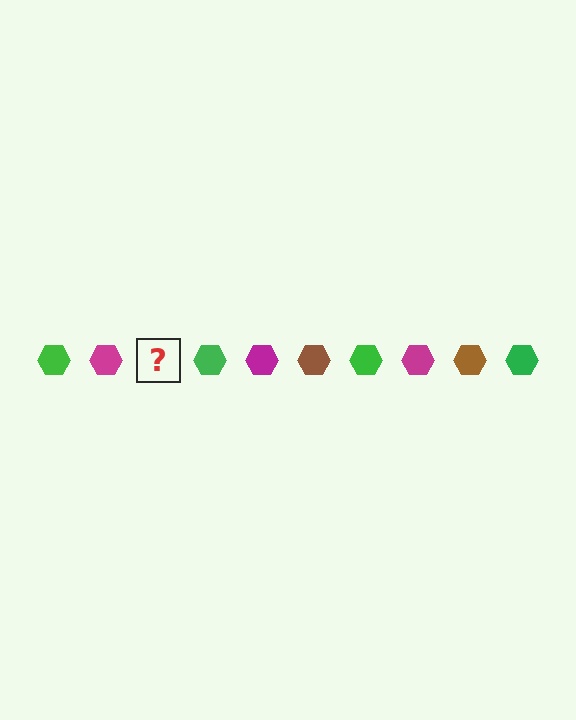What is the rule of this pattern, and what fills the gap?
The rule is that the pattern cycles through green, magenta, brown hexagons. The gap should be filled with a brown hexagon.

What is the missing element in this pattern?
The missing element is a brown hexagon.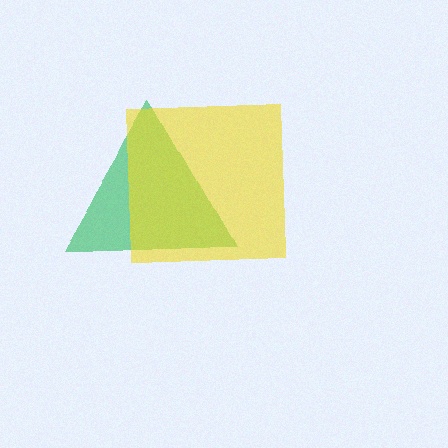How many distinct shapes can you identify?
There are 2 distinct shapes: a green triangle, a yellow square.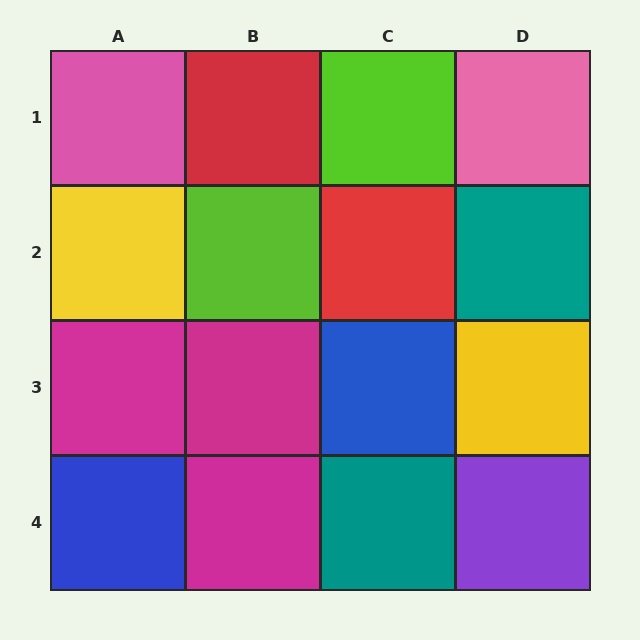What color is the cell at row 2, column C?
Red.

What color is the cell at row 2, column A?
Yellow.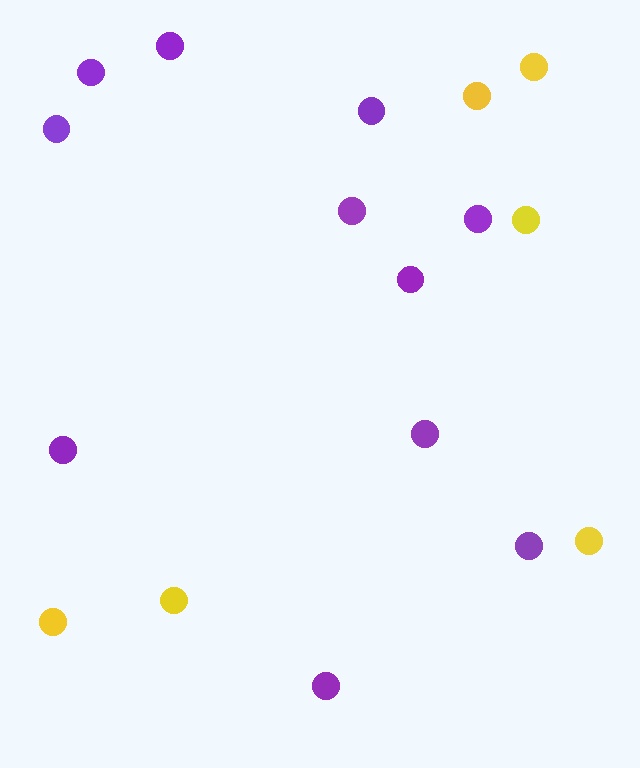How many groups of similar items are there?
There are 2 groups: one group of purple circles (11) and one group of yellow circles (6).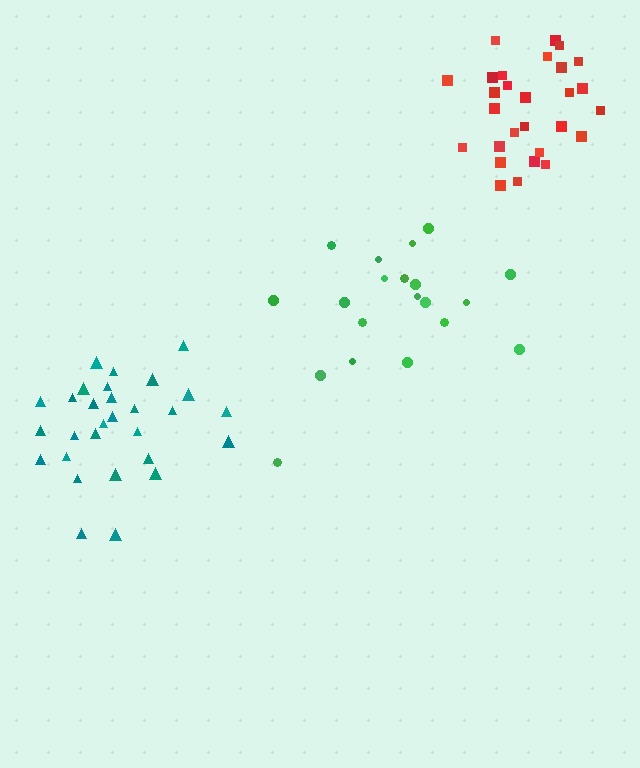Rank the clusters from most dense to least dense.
red, teal, green.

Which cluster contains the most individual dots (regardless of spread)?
Teal (29).